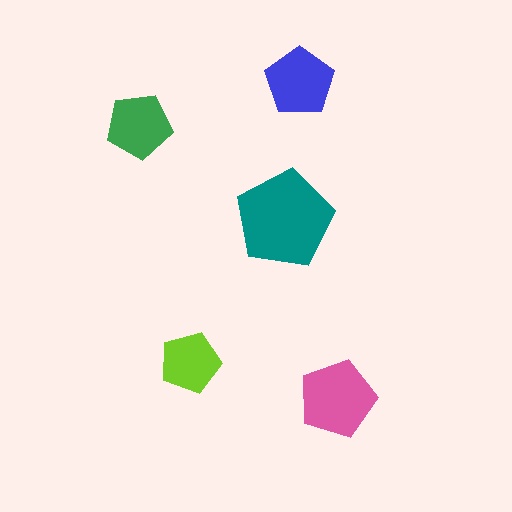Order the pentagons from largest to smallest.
the teal one, the pink one, the blue one, the green one, the lime one.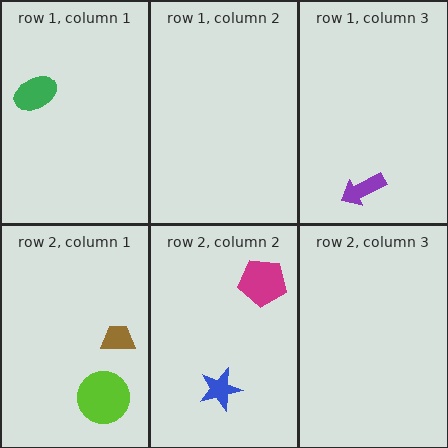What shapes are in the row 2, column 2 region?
The magenta pentagon, the blue star.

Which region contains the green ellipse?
The row 1, column 1 region.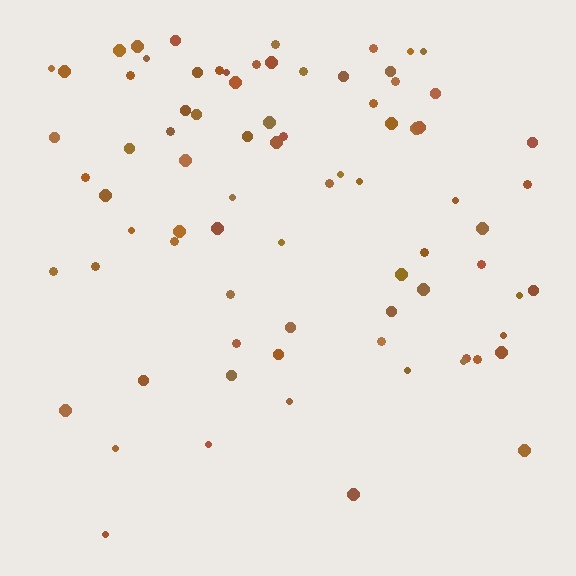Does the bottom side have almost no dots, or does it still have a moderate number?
Still a moderate number, just noticeably fewer than the top.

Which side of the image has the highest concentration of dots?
The top.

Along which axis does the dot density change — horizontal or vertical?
Vertical.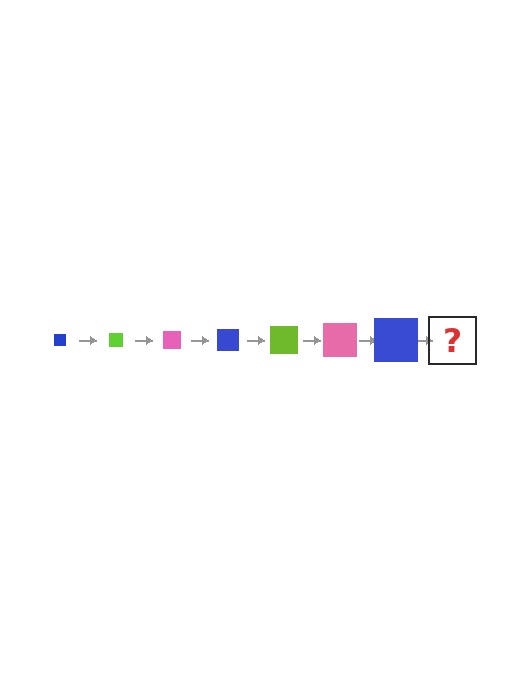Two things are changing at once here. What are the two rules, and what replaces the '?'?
The two rules are that the square grows larger each step and the color cycles through blue, lime, and pink. The '?' should be a lime square, larger than the previous one.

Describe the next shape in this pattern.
It should be a lime square, larger than the previous one.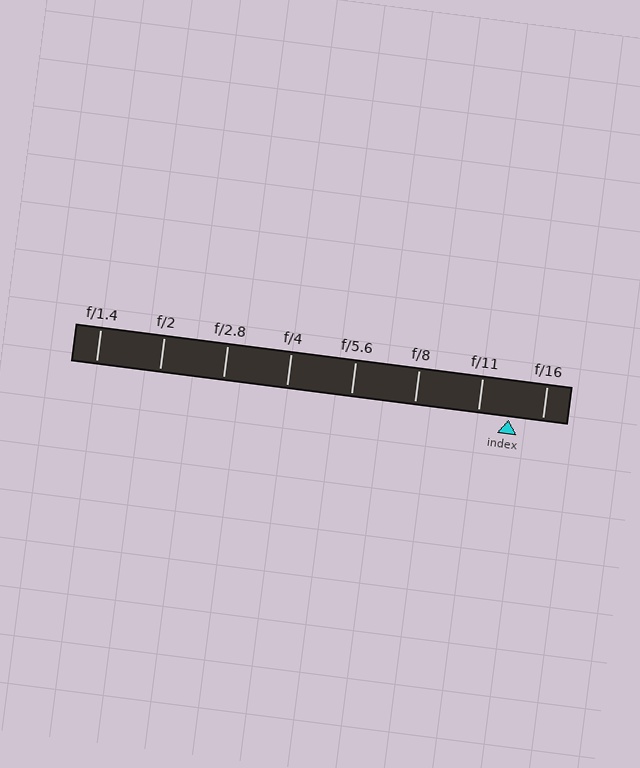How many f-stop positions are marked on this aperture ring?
There are 8 f-stop positions marked.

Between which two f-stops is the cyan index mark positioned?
The index mark is between f/11 and f/16.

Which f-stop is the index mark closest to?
The index mark is closest to f/11.